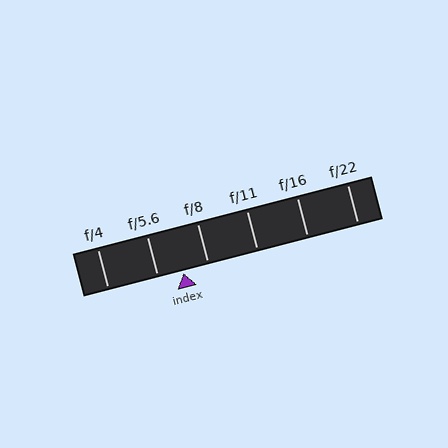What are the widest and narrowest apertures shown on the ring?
The widest aperture shown is f/4 and the narrowest is f/22.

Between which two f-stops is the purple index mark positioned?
The index mark is between f/5.6 and f/8.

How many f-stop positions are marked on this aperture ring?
There are 6 f-stop positions marked.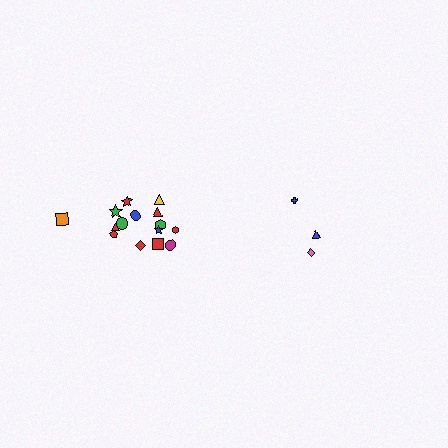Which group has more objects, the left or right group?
The left group.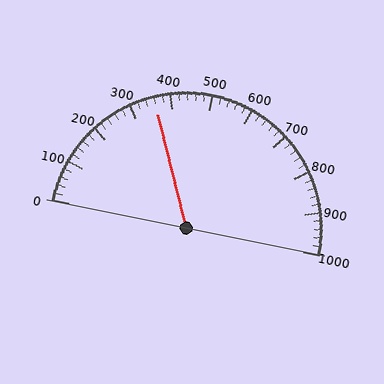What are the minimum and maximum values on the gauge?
The gauge ranges from 0 to 1000.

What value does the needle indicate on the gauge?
The needle indicates approximately 360.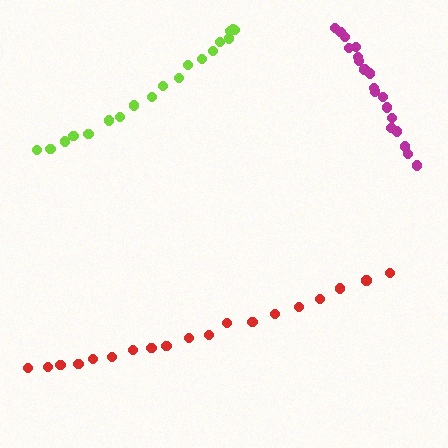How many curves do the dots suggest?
There are 3 distinct paths.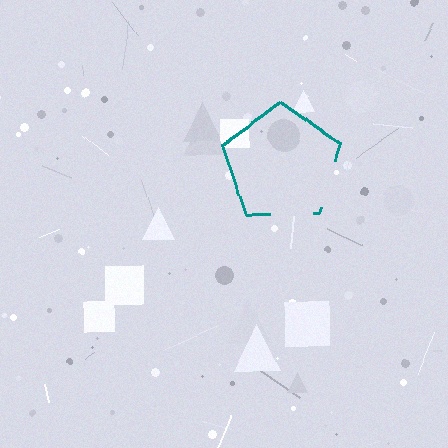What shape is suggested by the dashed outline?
The dashed outline suggests a pentagon.